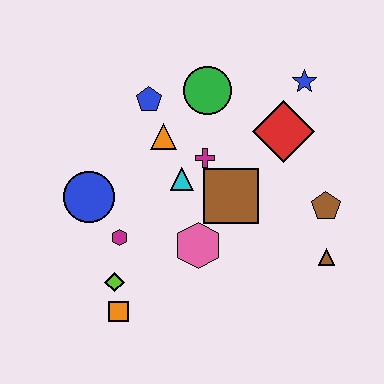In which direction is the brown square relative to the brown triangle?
The brown square is to the left of the brown triangle.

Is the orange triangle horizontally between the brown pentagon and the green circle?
No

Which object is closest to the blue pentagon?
The orange triangle is closest to the blue pentagon.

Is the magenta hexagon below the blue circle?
Yes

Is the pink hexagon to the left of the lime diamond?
No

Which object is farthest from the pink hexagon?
The blue star is farthest from the pink hexagon.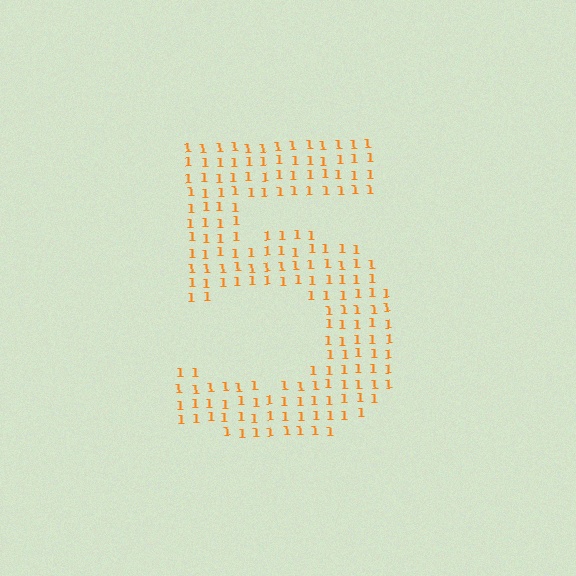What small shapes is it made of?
It is made of small digit 1's.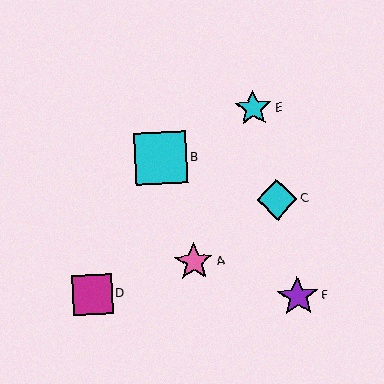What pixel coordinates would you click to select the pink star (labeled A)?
Click at (194, 262) to select the pink star A.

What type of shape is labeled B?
Shape B is a cyan square.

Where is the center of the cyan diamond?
The center of the cyan diamond is at (277, 200).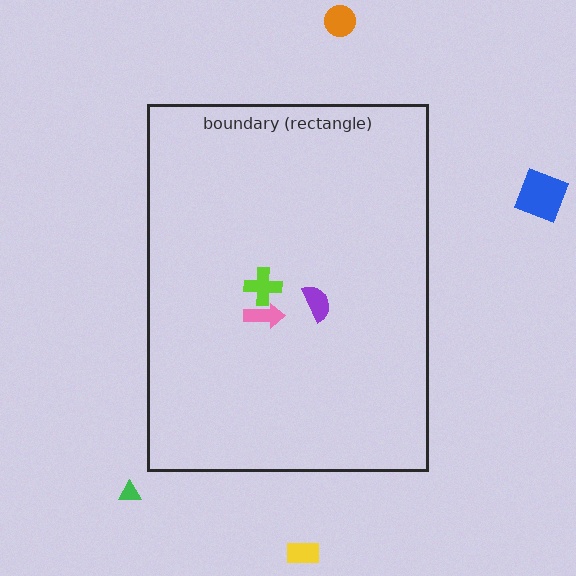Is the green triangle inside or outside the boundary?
Outside.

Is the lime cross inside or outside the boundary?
Inside.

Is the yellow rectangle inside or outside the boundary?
Outside.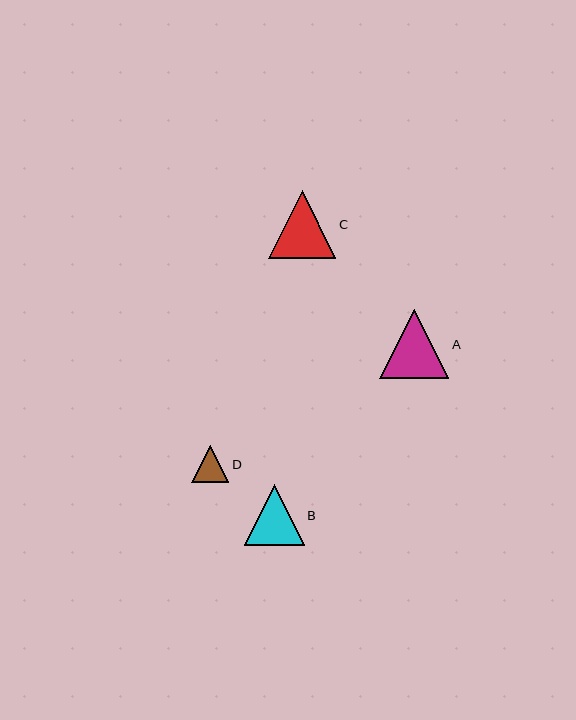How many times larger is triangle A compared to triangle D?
Triangle A is approximately 1.9 times the size of triangle D.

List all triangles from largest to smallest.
From largest to smallest: A, C, B, D.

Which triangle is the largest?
Triangle A is the largest with a size of approximately 70 pixels.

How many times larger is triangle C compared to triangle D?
Triangle C is approximately 1.8 times the size of triangle D.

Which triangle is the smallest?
Triangle D is the smallest with a size of approximately 37 pixels.